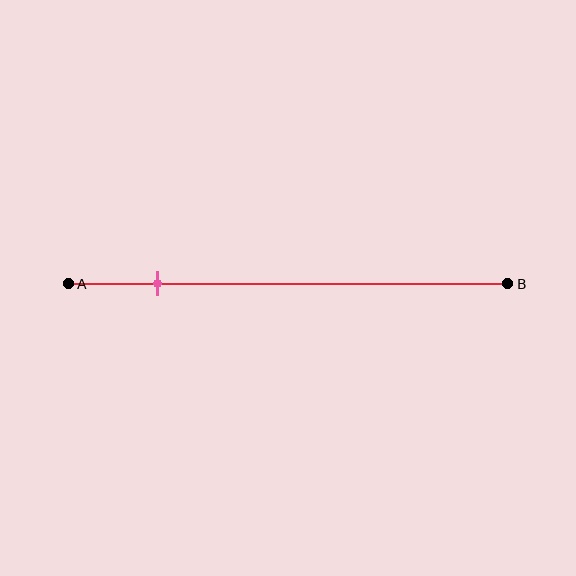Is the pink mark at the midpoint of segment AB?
No, the mark is at about 20% from A, not at the 50% midpoint.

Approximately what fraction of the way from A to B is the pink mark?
The pink mark is approximately 20% of the way from A to B.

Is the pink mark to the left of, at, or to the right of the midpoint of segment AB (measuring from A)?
The pink mark is to the left of the midpoint of segment AB.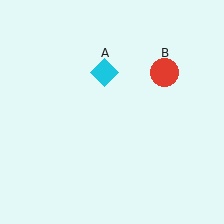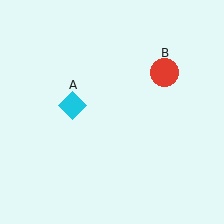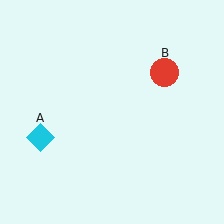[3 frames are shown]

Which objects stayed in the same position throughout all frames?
Red circle (object B) remained stationary.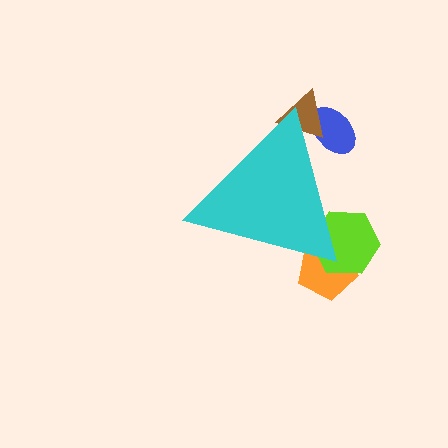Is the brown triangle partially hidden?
Yes, the brown triangle is partially hidden behind the cyan triangle.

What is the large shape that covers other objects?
A cyan triangle.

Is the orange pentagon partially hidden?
Yes, the orange pentagon is partially hidden behind the cyan triangle.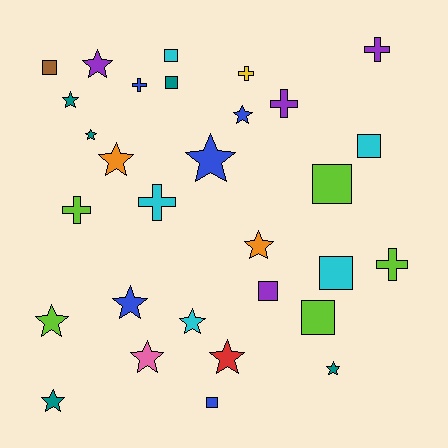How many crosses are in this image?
There are 7 crosses.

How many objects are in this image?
There are 30 objects.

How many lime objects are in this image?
There are 5 lime objects.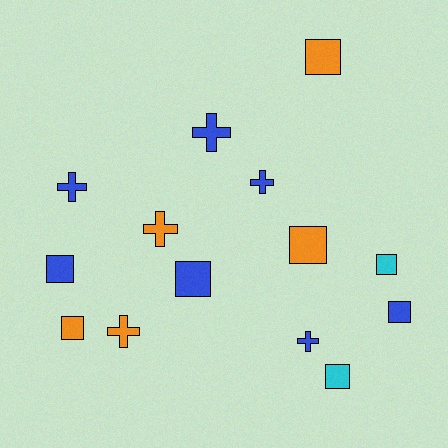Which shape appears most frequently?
Square, with 8 objects.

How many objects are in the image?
There are 14 objects.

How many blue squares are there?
There are 3 blue squares.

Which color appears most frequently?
Blue, with 7 objects.